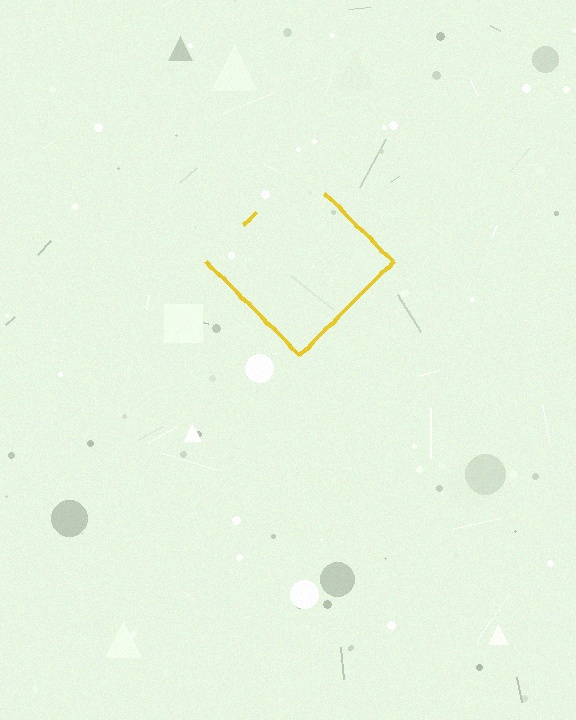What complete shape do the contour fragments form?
The contour fragments form a diamond.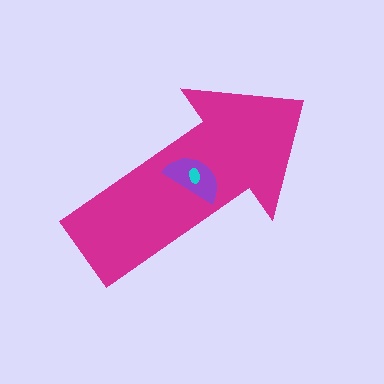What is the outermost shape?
The magenta arrow.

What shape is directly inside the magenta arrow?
The purple semicircle.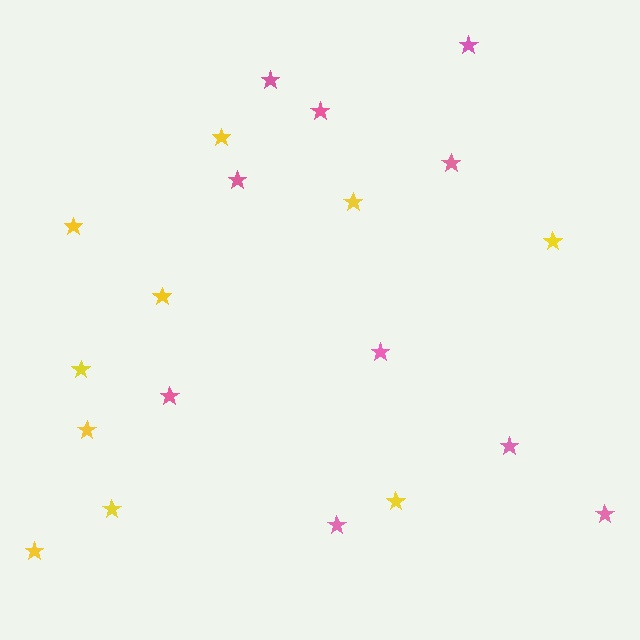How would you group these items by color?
There are 2 groups: one group of pink stars (10) and one group of yellow stars (10).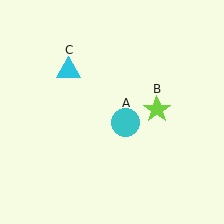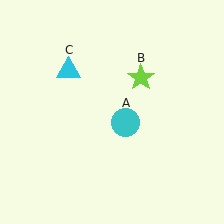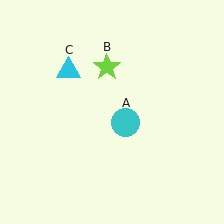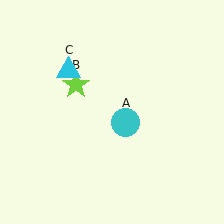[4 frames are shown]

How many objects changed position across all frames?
1 object changed position: lime star (object B).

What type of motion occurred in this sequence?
The lime star (object B) rotated counterclockwise around the center of the scene.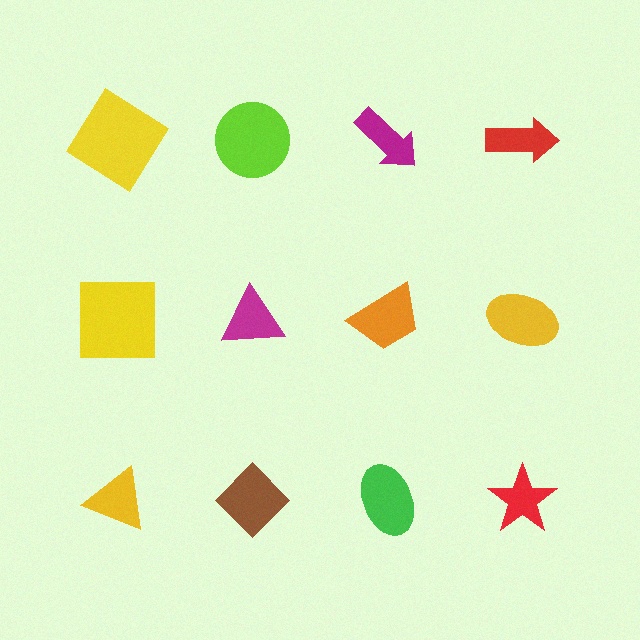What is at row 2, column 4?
A yellow ellipse.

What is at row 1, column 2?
A lime circle.